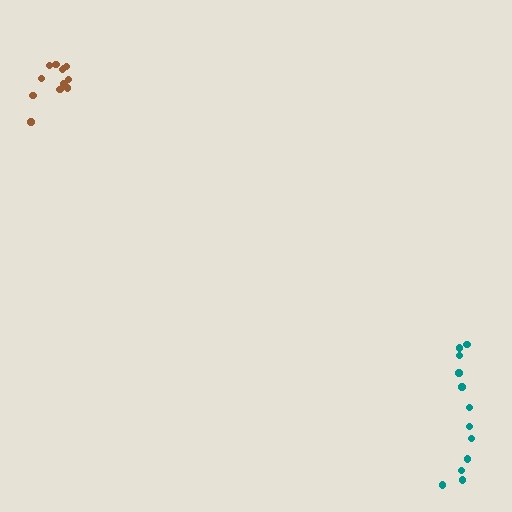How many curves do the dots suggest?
There are 2 distinct paths.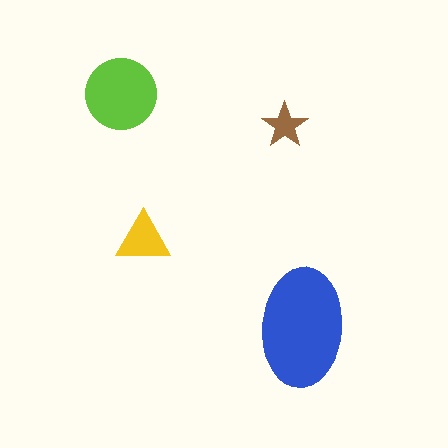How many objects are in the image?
There are 4 objects in the image.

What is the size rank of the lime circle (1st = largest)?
2nd.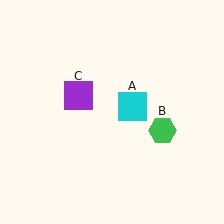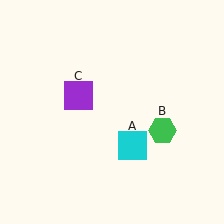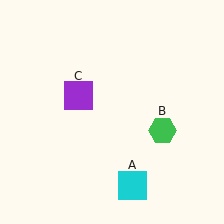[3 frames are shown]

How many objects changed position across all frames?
1 object changed position: cyan square (object A).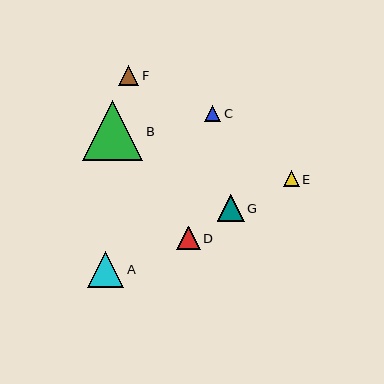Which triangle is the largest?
Triangle B is the largest with a size of approximately 60 pixels.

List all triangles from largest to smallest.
From largest to smallest: B, A, G, D, F, C, E.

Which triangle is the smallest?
Triangle E is the smallest with a size of approximately 16 pixels.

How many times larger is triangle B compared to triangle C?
Triangle B is approximately 3.8 times the size of triangle C.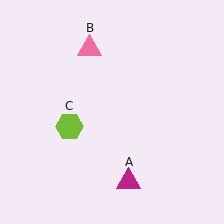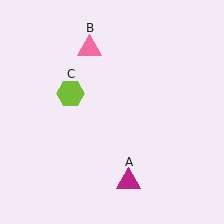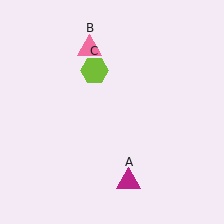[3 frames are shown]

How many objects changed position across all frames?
1 object changed position: lime hexagon (object C).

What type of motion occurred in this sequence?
The lime hexagon (object C) rotated clockwise around the center of the scene.